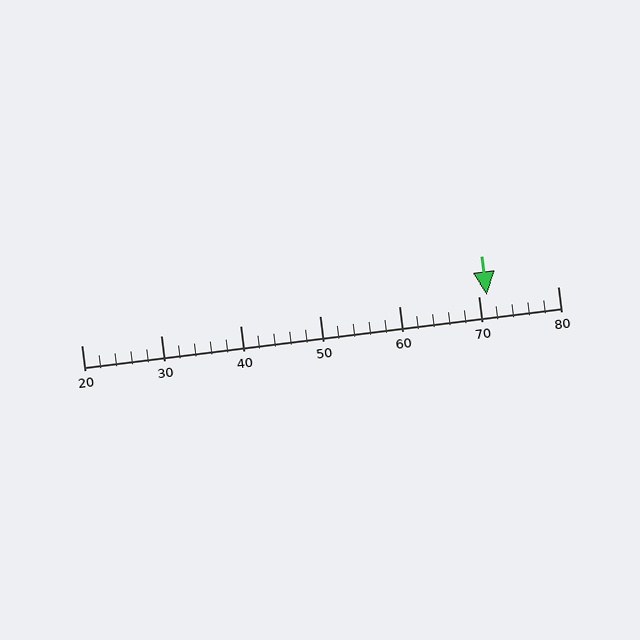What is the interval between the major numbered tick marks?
The major tick marks are spaced 10 units apart.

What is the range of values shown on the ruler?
The ruler shows values from 20 to 80.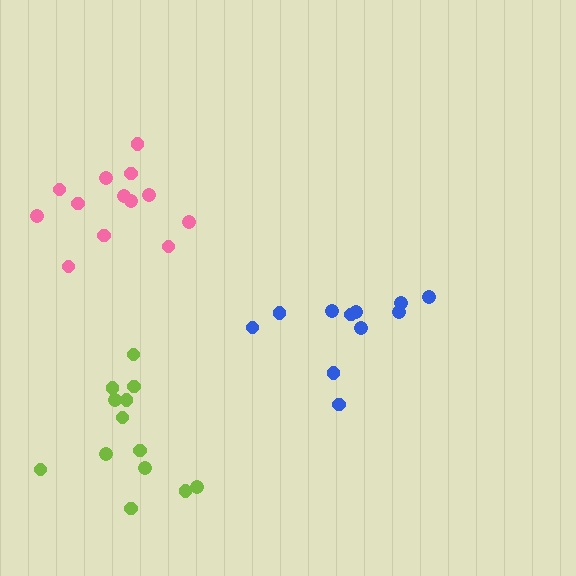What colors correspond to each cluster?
The clusters are colored: pink, blue, lime.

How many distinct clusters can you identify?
There are 3 distinct clusters.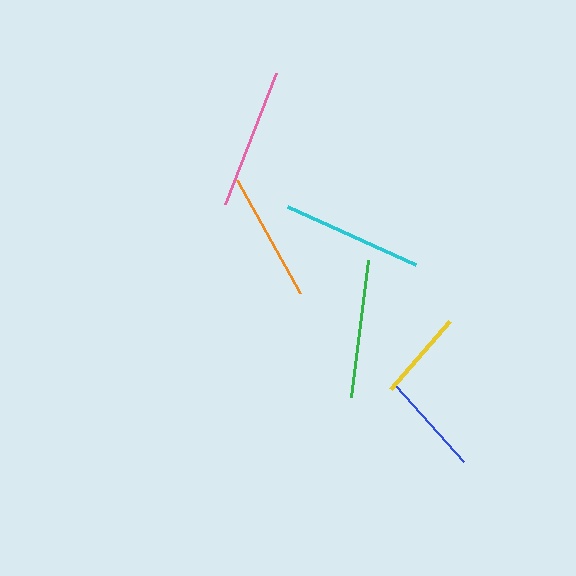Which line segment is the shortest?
The yellow line is the shortest at approximately 89 pixels.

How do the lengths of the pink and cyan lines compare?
The pink and cyan lines are approximately the same length.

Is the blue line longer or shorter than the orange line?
The orange line is longer than the blue line.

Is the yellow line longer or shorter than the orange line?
The orange line is longer than the yellow line.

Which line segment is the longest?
The pink line is the longest at approximately 141 pixels.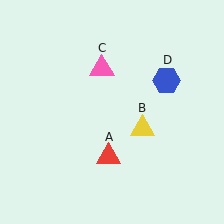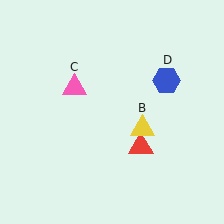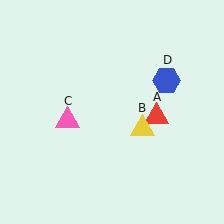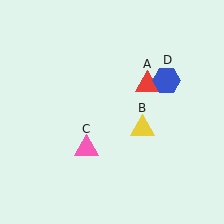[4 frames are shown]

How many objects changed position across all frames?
2 objects changed position: red triangle (object A), pink triangle (object C).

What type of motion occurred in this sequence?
The red triangle (object A), pink triangle (object C) rotated counterclockwise around the center of the scene.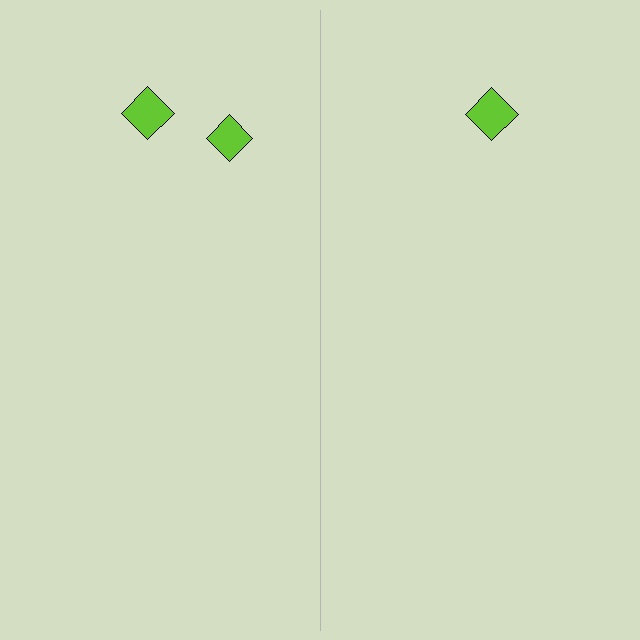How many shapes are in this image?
There are 3 shapes in this image.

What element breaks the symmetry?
A lime diamond is missing from the right side.